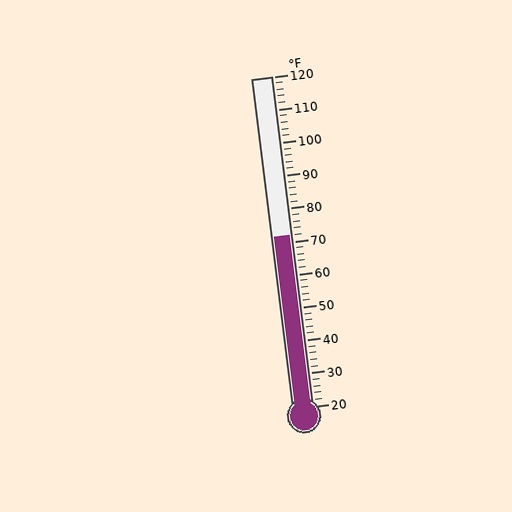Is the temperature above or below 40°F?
The temperature is above 40°F.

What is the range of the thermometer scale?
The thermometer scale ranges from 20°F to 120°F.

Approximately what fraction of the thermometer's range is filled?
The thermometer is filled to approximately 50% of its range.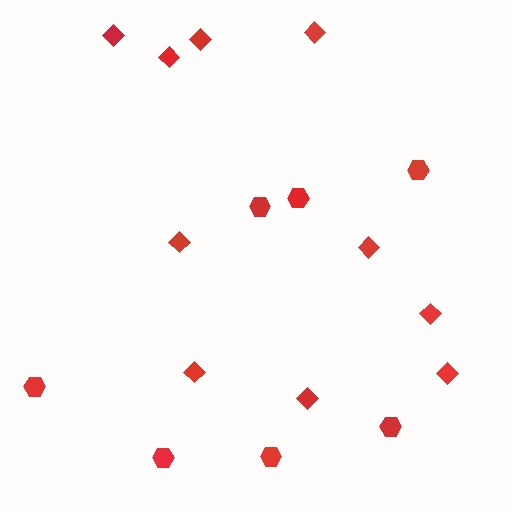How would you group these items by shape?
There are 2 groups: one group of hexagons (7) and one group of diamonds (10).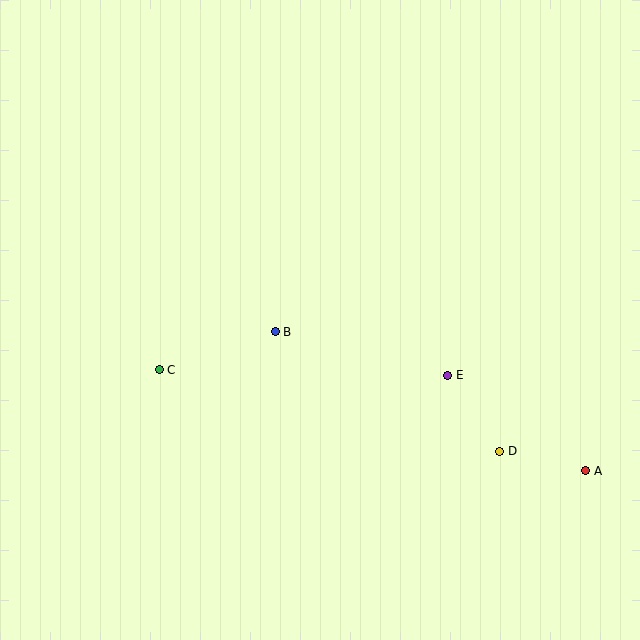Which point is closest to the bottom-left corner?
Point C is closest to the bottom-left corner.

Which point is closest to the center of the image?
Point B at (275, 332) is closest to the center.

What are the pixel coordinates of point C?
Point C is at (159, 370).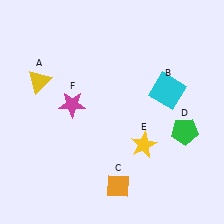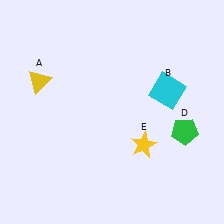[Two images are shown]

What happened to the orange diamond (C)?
The orange diamond (C) was removed in Image 2. It was in the bottom-right area of Image 1.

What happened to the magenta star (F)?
The magenta star (F) was removed in Image 2. It was in the top-left area of Image 1.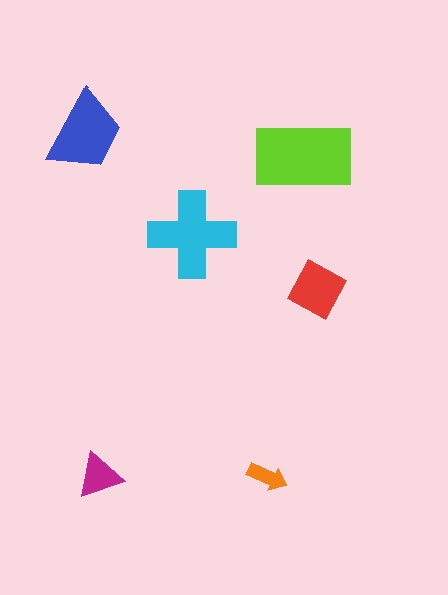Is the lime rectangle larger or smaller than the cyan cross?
Larger.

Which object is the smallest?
The orange arrow.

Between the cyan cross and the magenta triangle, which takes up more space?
The cyan cross.